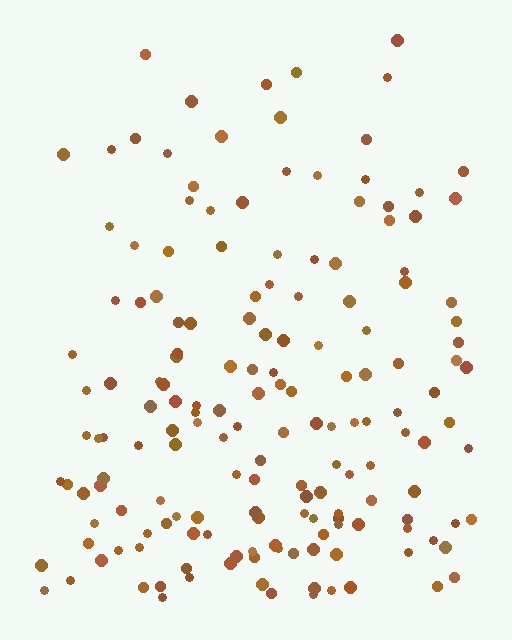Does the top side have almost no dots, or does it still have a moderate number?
Still a moderate number, just noticeably fewer than the bottom.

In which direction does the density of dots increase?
From top to bottom, with the bottom side densest.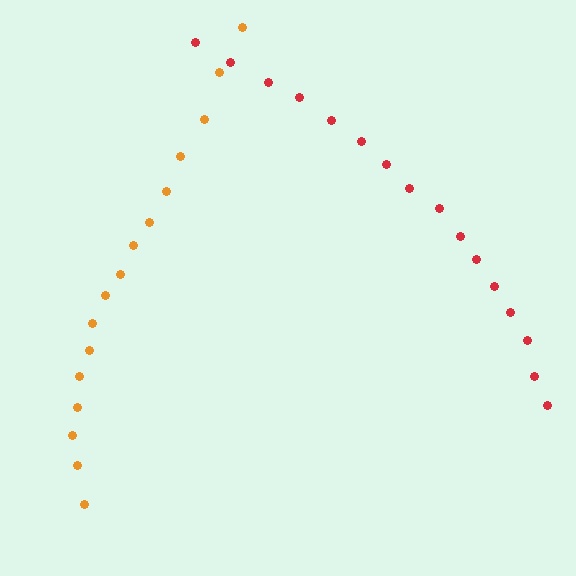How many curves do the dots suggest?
There are 2 distinct paths.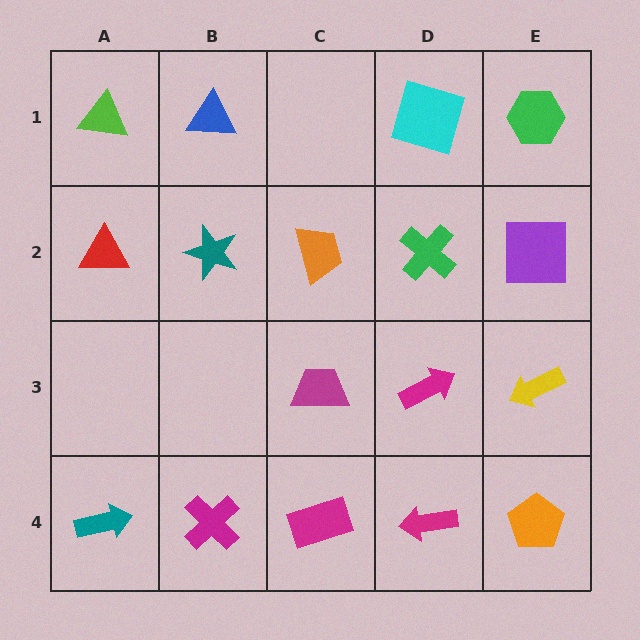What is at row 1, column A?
A lime triangle.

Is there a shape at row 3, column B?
No, that cell is empty.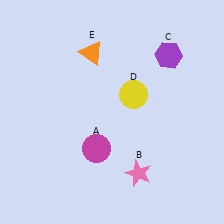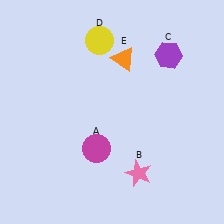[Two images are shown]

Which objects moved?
The objects that moved are: the yellow circle (D), the orange triangle (E).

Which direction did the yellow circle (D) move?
The yellow circle (D) moved up.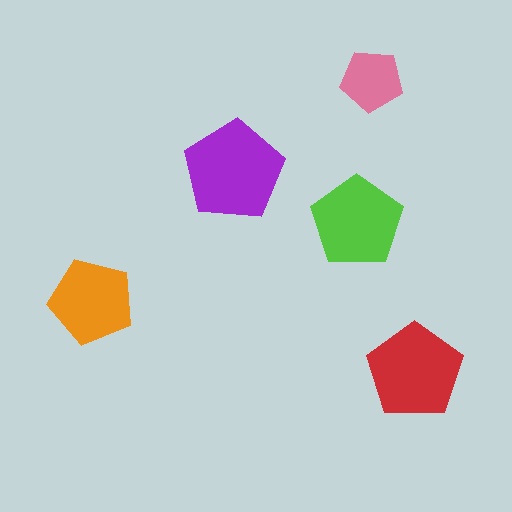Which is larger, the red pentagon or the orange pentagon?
The red one.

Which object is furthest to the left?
The orange pentagon is leftmost.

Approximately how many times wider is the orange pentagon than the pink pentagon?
About 1.5 times wider.